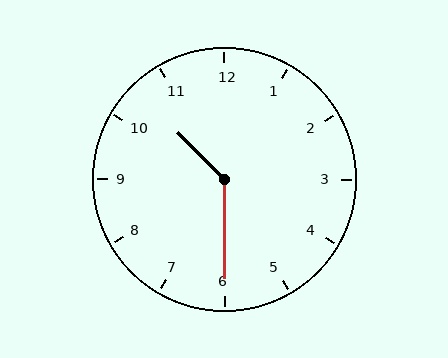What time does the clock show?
10:30.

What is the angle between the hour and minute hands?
Approximately 135 degrees.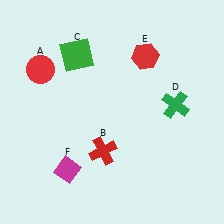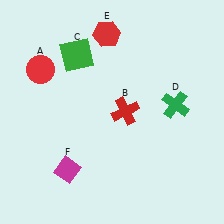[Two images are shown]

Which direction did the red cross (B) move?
The red cross (B) moved up.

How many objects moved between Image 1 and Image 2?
2 objects moved between the two images.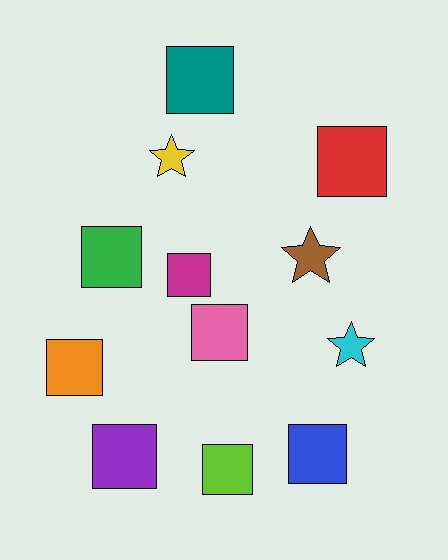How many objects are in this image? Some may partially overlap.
There are 12 objects.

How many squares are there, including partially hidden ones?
There are 9 squares.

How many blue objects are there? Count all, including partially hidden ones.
There is 1 blue object.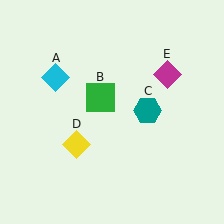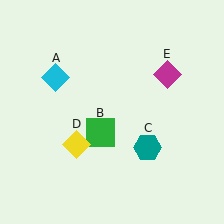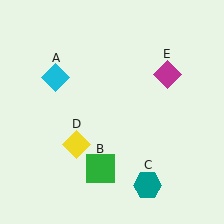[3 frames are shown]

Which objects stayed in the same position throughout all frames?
Cyan diamond (object A) and yellow diamond (object D) and magenta diamond (object E) remained stationary.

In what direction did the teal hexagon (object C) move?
The teal hexagon (object C) moved down.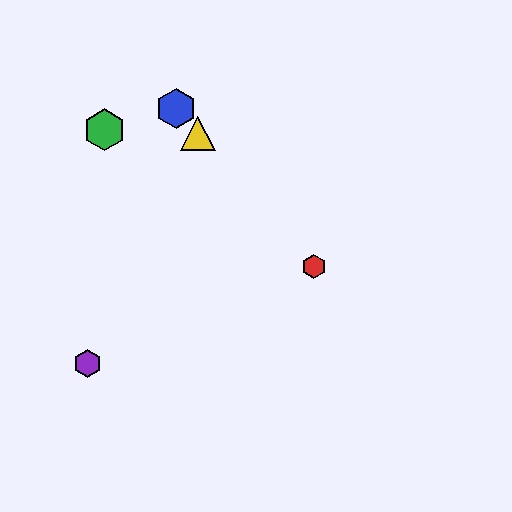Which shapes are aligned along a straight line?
The red hexagon, the blue hexagon, the yellow triangle are aligned along a straight line.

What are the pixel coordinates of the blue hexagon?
The blue hexagon is at (176, 109).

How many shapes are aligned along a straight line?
3 shapes (the red hexagon, the blue hexagon, the yellow triangle) are aligned along a straight line.